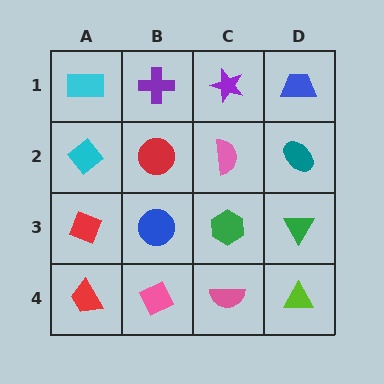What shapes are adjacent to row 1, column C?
A pink semicircle (row 2, column C), a purple cross (row 1, column B), a blue trapezoid (row 1, column D).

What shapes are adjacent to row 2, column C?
A purple star (row 1, column C), a green hexagon (row 3, column C), a red circle (row 2, column B), a teal ellipse (row 2, column D).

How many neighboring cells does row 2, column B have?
4.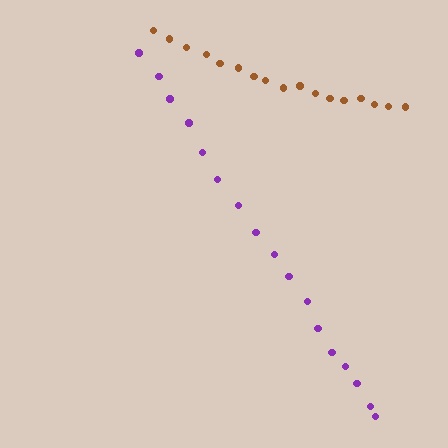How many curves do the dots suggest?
There are 2 distinct paths.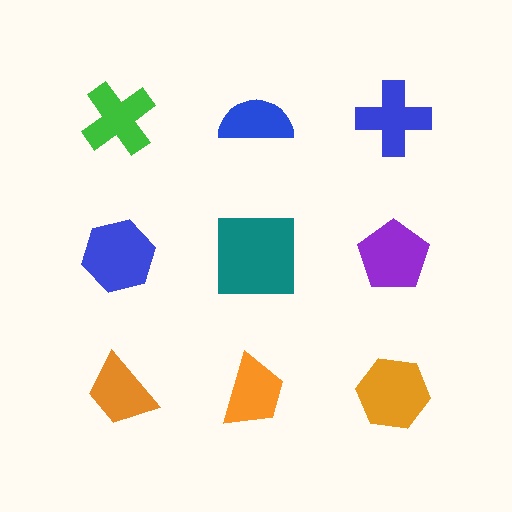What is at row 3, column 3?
An orange hexagon.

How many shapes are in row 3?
3 shapes.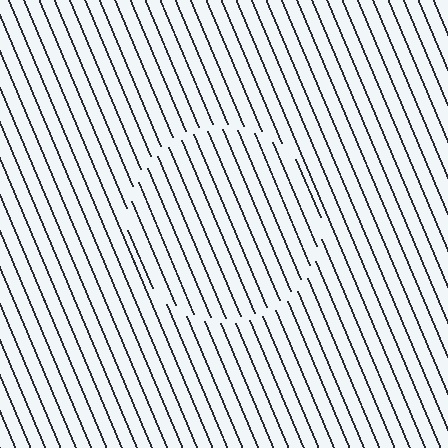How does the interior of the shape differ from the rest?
The interior of the shape contains the same grating, shifted by half a period — the contour is defined by the phase discontinuity where line-ends from the inner and outer gratings abut.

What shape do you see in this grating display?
An illusory circle. The interior of the shape contains the same grating, shifted by half a period — the contour is defined by the phase discontinuity where line-ends from the inner and outer gratings abut.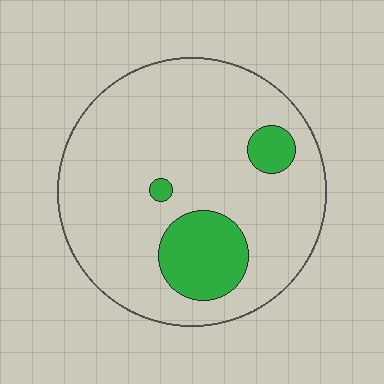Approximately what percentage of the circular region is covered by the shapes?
Approximately 15%.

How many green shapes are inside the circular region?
3.